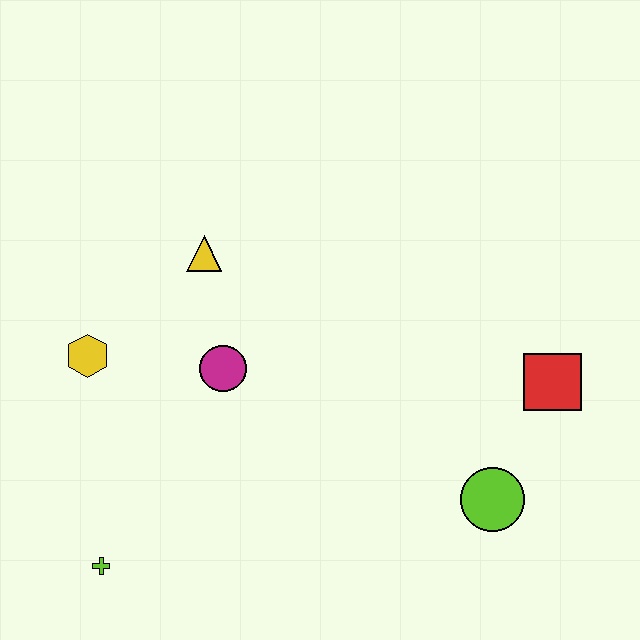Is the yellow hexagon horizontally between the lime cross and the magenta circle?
No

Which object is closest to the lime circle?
The red square is closest to the lime circle.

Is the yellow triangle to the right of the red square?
No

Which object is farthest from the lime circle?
The yellow hexagon is farthest from the lime circle.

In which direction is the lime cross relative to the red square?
The lime cross is to the left of the red square.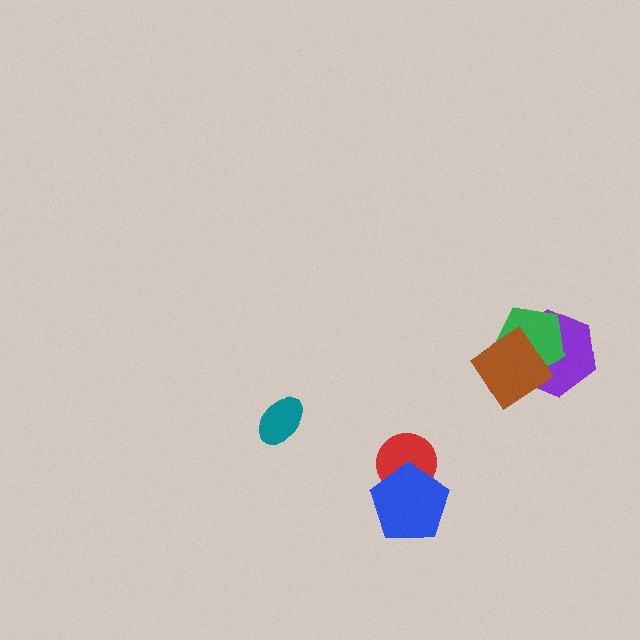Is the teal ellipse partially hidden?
No, no other shape covers it.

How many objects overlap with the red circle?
1 object overlaps with the red circle.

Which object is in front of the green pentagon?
The brown diamond is in front of the green pentagon.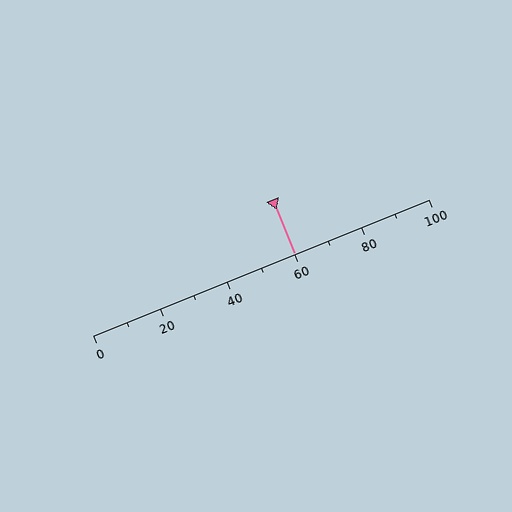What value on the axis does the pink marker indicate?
The marker indicates approximately 60.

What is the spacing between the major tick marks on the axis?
The major ticks are spaced 20 apart.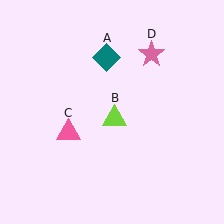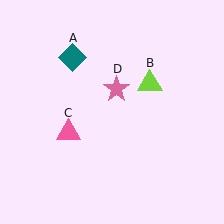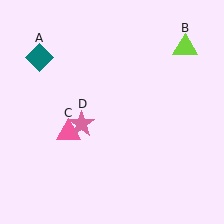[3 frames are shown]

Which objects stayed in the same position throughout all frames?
Pink triangle (object C) remained stationary.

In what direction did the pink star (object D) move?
The pink star (object D) moved down and to the left.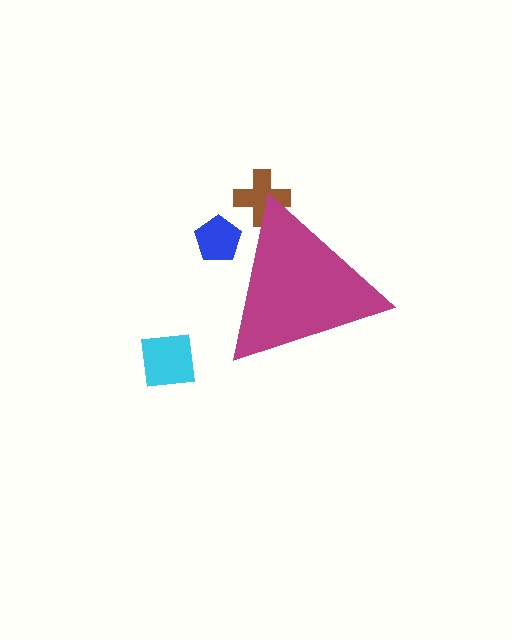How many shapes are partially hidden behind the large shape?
2 shapes are partially hidden.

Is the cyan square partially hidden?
No, the cyan square is fully visible.